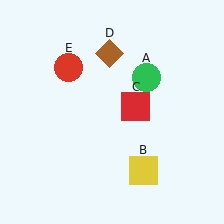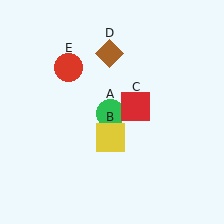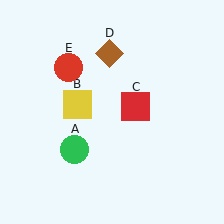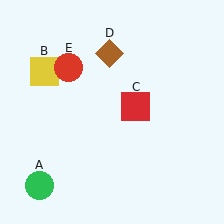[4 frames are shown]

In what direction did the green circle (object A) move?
The green circle (object A) moved down and to the left.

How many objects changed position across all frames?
2 objects changed position: green circle (object A), yellow square (object B).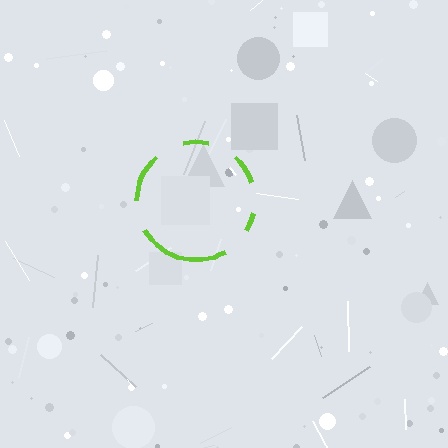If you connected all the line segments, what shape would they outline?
They would outline a circle.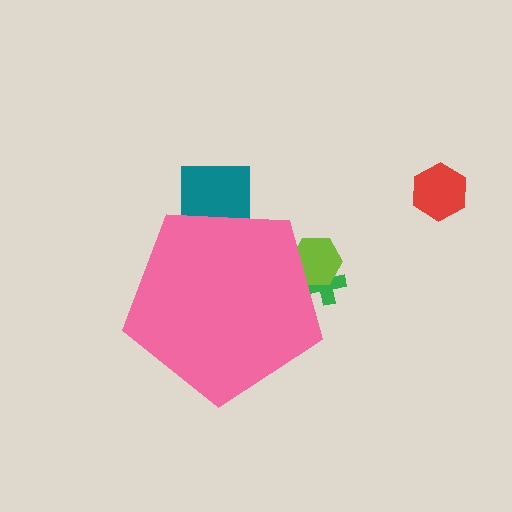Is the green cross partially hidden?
Yes, the green cross is partially hidden behind the pink pentagon.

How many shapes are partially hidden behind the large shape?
3 shapes are partially hidden.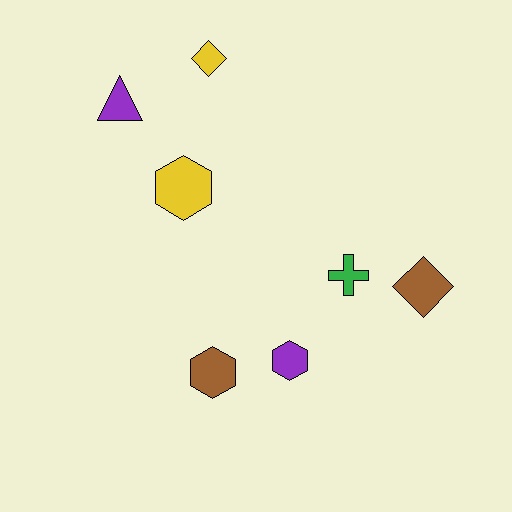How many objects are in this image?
There are 7 objects.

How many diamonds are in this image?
There are 2 diamonds.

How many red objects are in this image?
There are no red objects.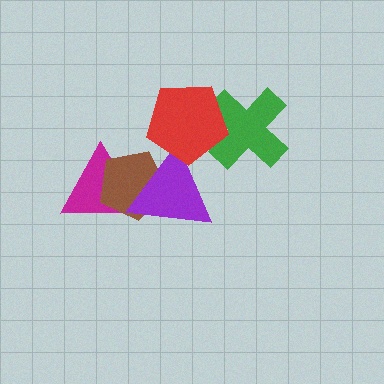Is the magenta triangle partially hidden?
Yes, it is partially covered by another shape.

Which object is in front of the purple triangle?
The red pentagon is in front of the purple triangle.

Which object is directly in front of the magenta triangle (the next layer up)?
The brown pentagon is directly in front of the magenta triangle.